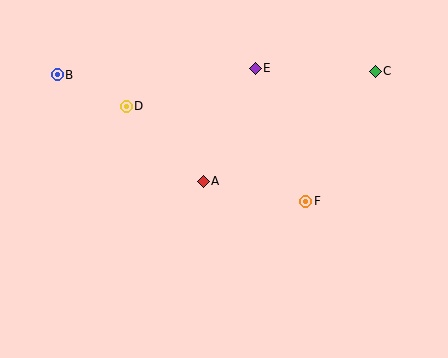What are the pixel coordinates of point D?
Point D is at (126, 106).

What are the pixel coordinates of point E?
Point E is at (255, 68).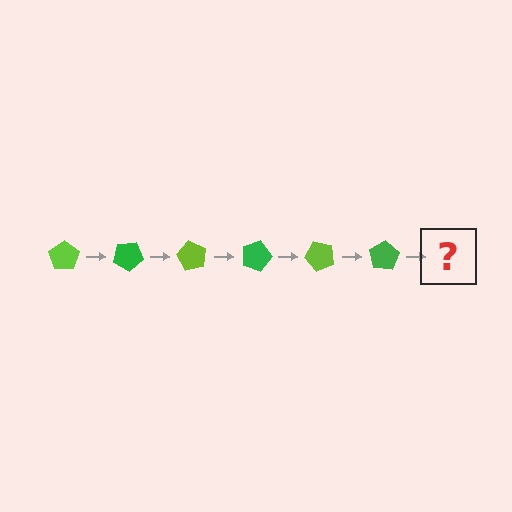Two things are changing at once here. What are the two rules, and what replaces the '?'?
The two rules are that it rotates 30 degrees each step and the color cycles through lime and green. The '?' should be a lime pentagon, rotated 180 degrees from the start.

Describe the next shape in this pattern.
It should be a lime pentagon, rotated 180 degrees from the start.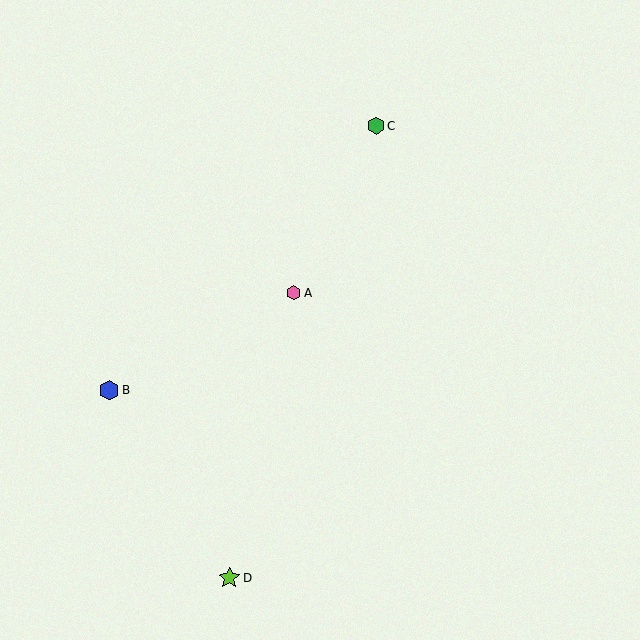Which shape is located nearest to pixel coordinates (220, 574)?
The lime star (labeled D) at (229, 578) is nearest to that location.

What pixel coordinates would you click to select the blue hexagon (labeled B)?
Click at (109, 390) to select the blue hexagon B.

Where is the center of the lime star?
The center of the lime star is at (229, 578).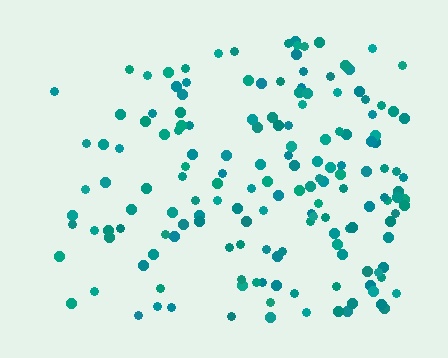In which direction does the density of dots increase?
From left to right, with the right side densest.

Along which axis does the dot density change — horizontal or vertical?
Horizontal.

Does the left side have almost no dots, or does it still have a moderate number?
Still a moderate number, just noticeably fewer than the right.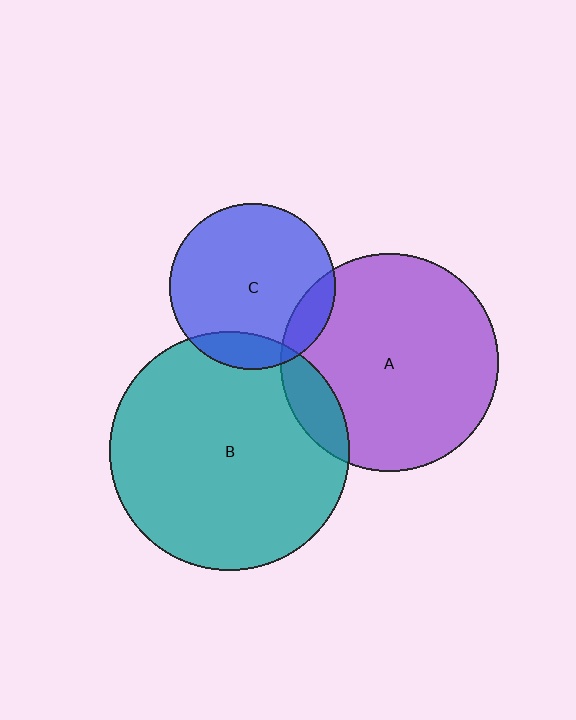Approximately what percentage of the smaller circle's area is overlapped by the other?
Approximately 10%.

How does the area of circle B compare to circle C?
Approximately 2.1 times.